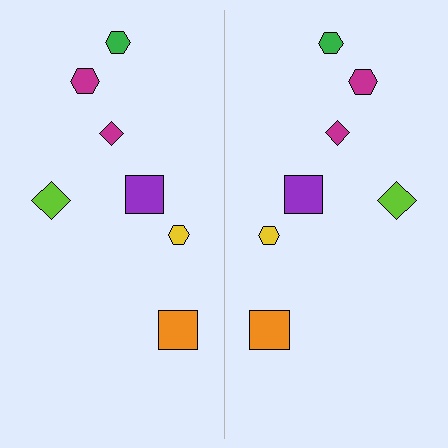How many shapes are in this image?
There are 14 shapes in this image.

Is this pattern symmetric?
Yes, this pattern has bilateral (reflection) symmetry.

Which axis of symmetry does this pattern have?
The pattern has a vertical axis of symmetry running through the center of the image.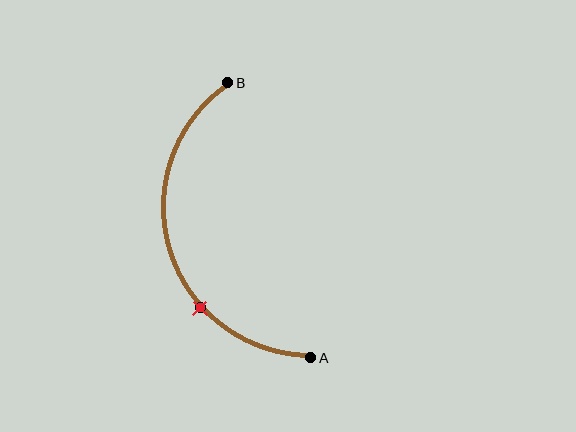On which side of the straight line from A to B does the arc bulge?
The arc bulges to the left of the straight line connecting A and B.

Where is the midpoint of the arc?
The arc midpoint is the point on the curve farthest from the straight line joining A and B. It sits to the left of that line.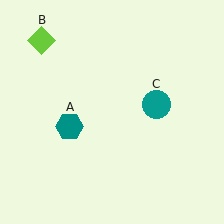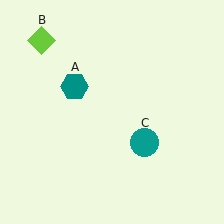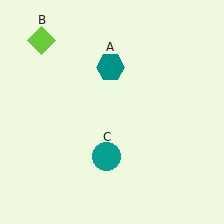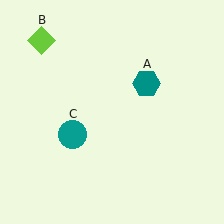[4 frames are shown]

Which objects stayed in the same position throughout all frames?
Lime diamond (object B) remained stationary.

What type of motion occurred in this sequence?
The teal hexagon (object A), teal circle (object C) rotated clockwise around the center of the scene.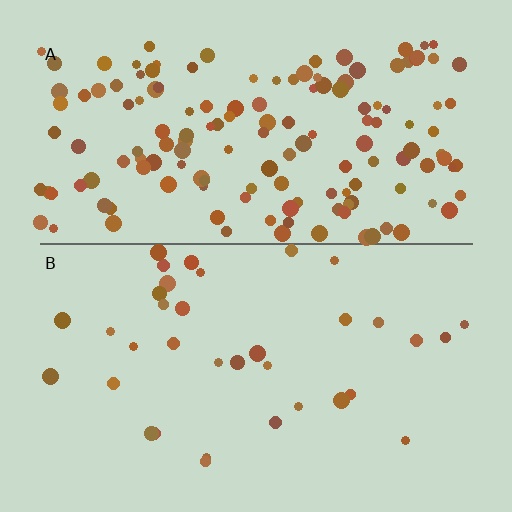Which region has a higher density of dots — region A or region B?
A (the top).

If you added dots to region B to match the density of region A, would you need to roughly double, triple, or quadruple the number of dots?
Approximately quadruple.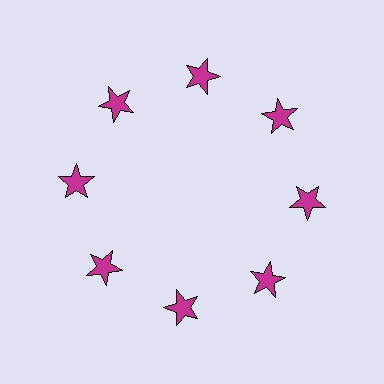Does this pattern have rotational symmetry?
Yes, this pattern has 8-fold rotational symmetry. It looks the same after rotating 45 degrees around the center.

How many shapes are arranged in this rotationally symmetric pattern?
There are 8 shapes, arranged in 8 groups of 1.